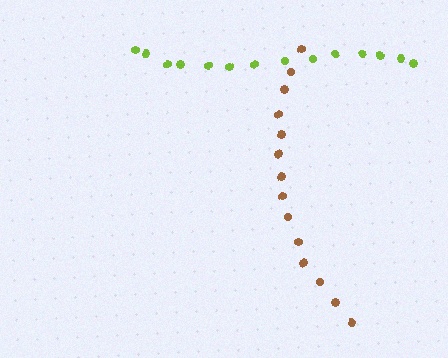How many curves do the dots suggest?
There are 2 distinct paths.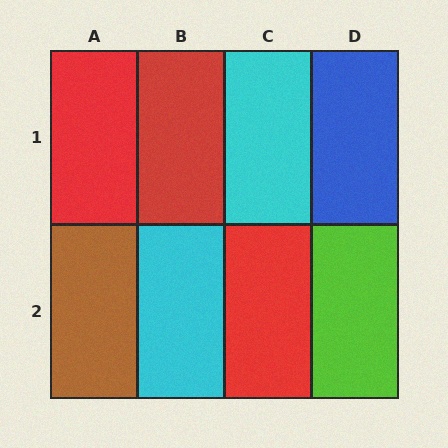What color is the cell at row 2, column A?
Brown.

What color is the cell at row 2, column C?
Red.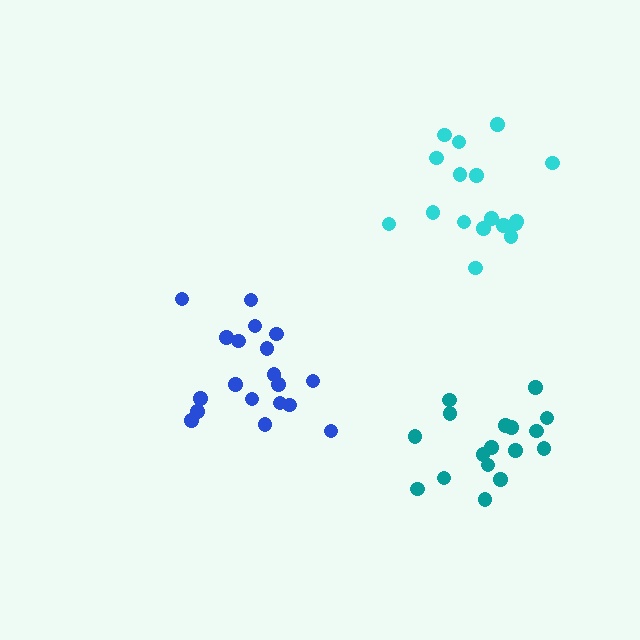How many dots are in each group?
Group 1: 17 dots, Group 2: 19 dots, Group 3: 17 dots (53 total).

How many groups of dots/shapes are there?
There are 3 groups.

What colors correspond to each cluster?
The clusters are colored: teal, blue, cyan.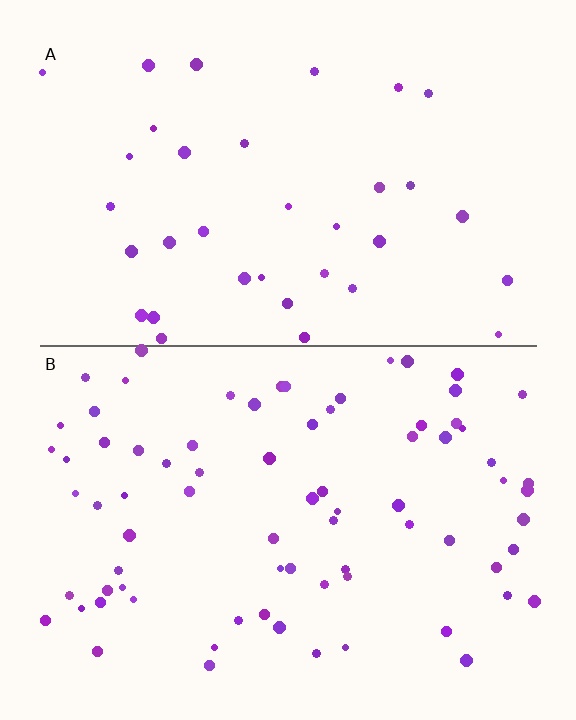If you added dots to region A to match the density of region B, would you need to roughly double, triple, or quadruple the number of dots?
Approximately double.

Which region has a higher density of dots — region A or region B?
B (the bottom).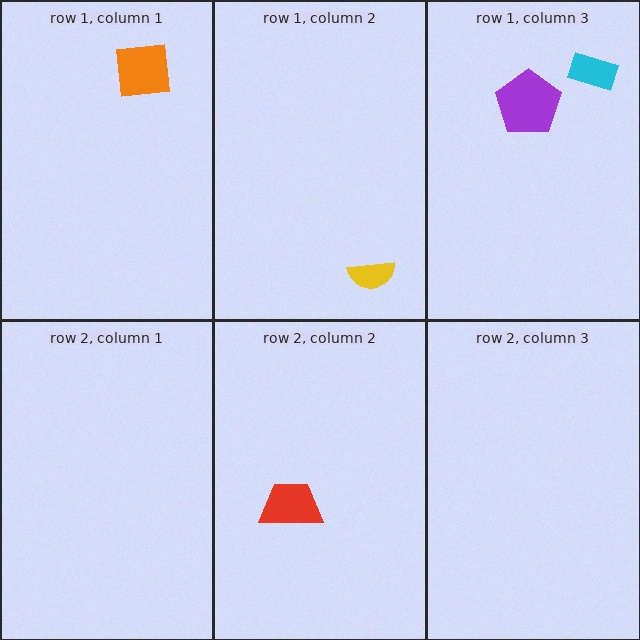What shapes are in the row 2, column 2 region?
The red trapezoid.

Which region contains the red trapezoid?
The row 2, column 2 region.